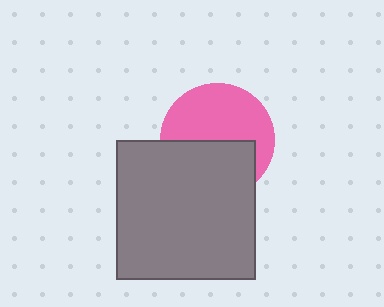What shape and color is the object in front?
The object in front is a gray square.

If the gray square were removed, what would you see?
You would see the complete pink circle.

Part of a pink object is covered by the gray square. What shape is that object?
It is a circle.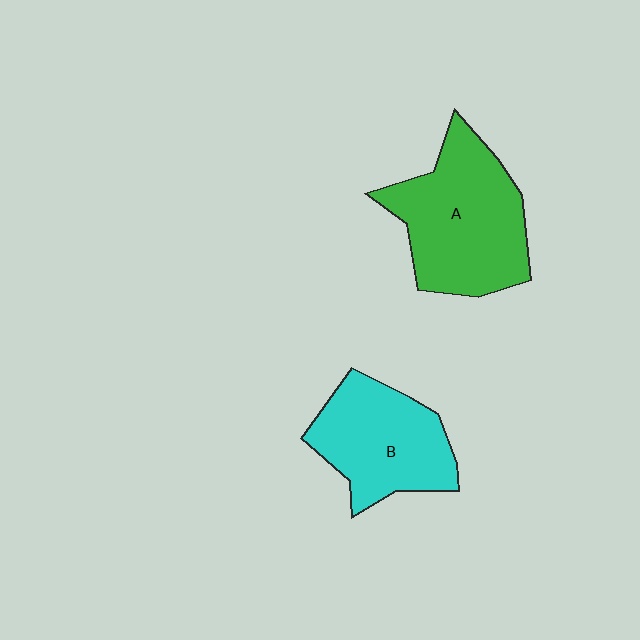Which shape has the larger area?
Shape A (green).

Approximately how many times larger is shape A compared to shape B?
Approximately 1.3 times.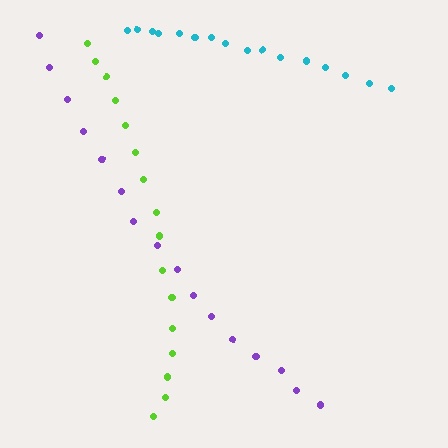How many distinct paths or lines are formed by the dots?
There are 3 distinct paths.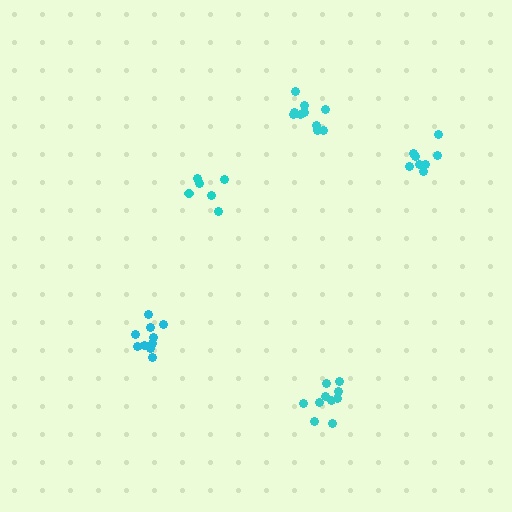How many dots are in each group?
Group 1: 6 dots, Group 2: 10 dots, Group 3: 10 dots, Group 4: 10 dots, Group 5: 8 dots (44 total).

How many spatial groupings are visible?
There are 5 spatial groupings.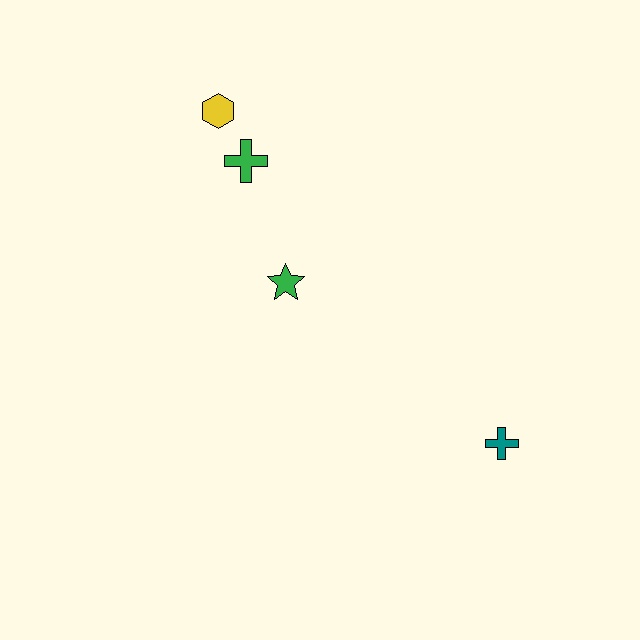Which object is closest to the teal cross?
The green star is closest to the teal cross.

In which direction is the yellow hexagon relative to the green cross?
The yellow hexagon is above the green cross.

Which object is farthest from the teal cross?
The yellow hexagon is farthest from the teal cross.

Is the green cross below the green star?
No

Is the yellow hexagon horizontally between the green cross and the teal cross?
No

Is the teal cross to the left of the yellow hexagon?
No